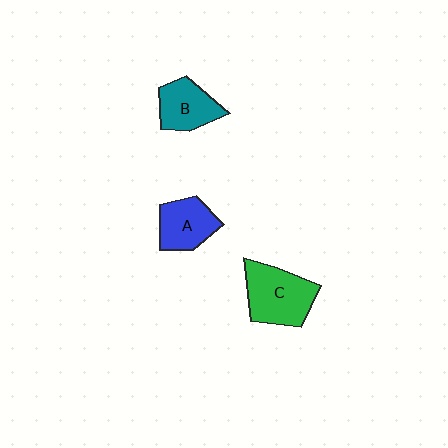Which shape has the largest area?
Shape C (green).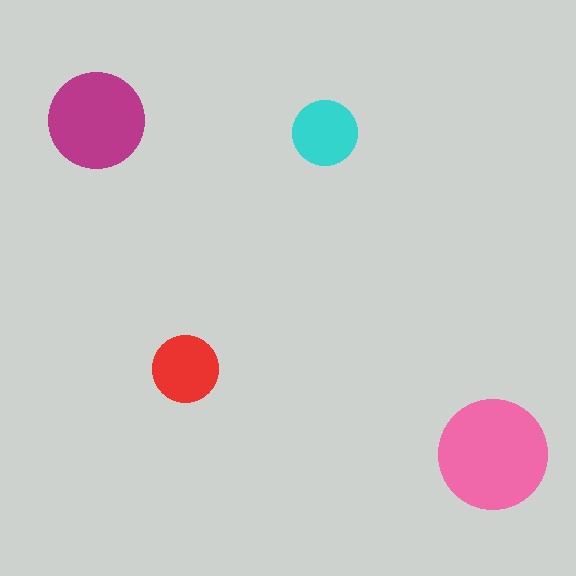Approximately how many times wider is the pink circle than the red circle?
About 1.5 times wider.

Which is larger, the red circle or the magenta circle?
The magenta one.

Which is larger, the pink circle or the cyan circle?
The pink one.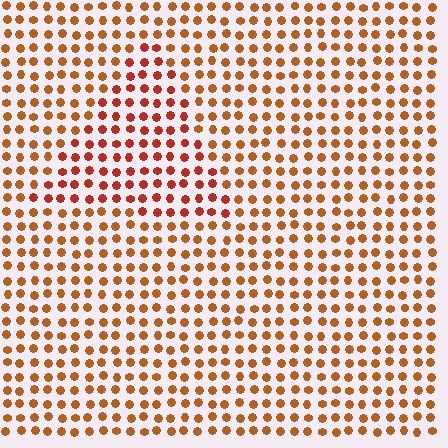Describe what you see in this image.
The image is filled with small brown elements in a uniform arrangement. A triangle-shaped region is visible where the elements are tinted to a slightly different hue, forming a subtle color boundary.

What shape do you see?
I see a triangle.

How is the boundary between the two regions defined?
The boundary is defined purely by a slight shift in hue (about 22 degrees). Spacing, size, and orientation are identical on both sides.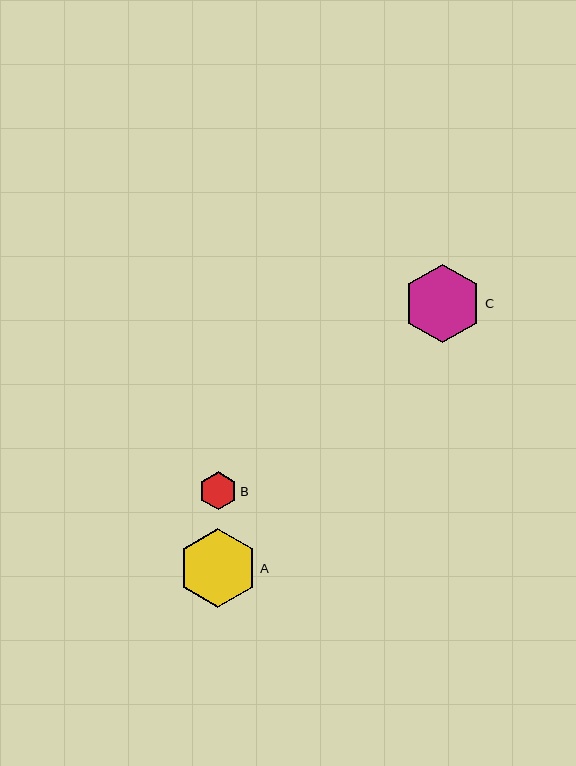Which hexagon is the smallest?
Hexagon B is the smallest with a size of approximately 38 pixels.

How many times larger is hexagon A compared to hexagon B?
Hexagon A is approximately 2.1 times the size of hexagon B.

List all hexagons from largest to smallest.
From largest to smallest: A, C, B.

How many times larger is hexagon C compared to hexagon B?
Hexagon C is approximately 2.1 times the size of hexagon B.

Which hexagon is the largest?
Hexagon A is the largest with a size of approximately 79 pixels.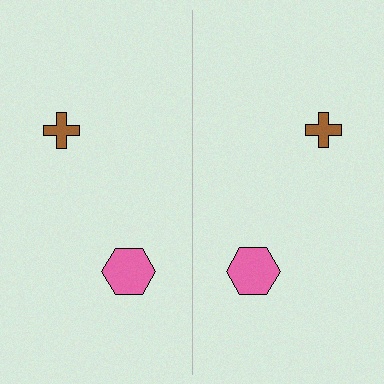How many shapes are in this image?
There are 4 shapes in this image.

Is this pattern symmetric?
Yes, this pattern has bilateral (reflection) symmetry.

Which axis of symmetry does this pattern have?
The pattern has a vertical axis of symmetry running through the center of the image.